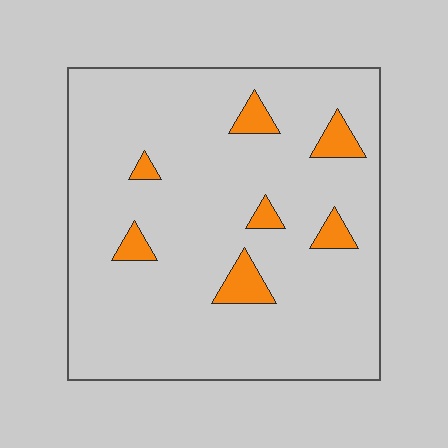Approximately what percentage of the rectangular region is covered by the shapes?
Approximately 10%.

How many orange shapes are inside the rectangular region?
7.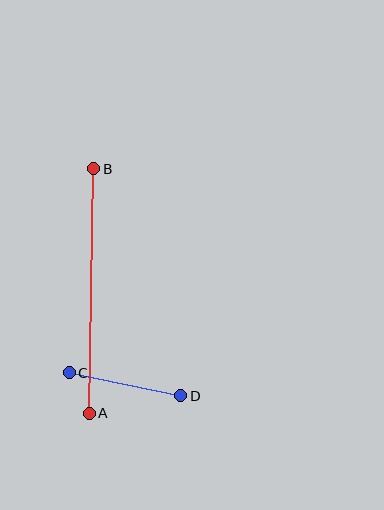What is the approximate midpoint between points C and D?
The midpoint is at approximately (125, 384) pixels.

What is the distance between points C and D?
The distance is approximately 114 pixels.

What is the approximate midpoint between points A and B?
The midpoint is at approximately (92, 291) pixels.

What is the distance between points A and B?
The distance is approximately 245 pixels.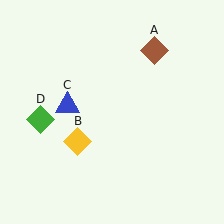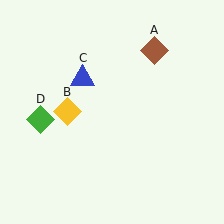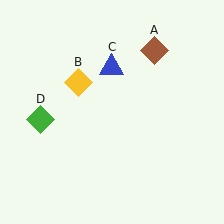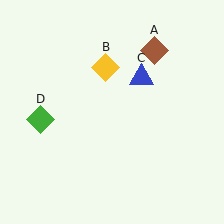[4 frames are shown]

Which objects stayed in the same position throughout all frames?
Brown diamond (object A) and green diamond (object D) remained stationary.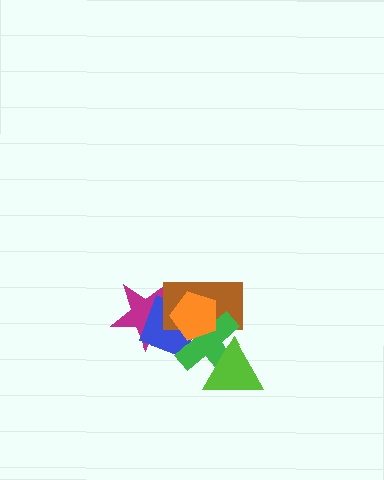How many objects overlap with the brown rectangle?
4 objects overlap with the brown rectangle.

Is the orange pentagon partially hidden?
No, no other shape covers it.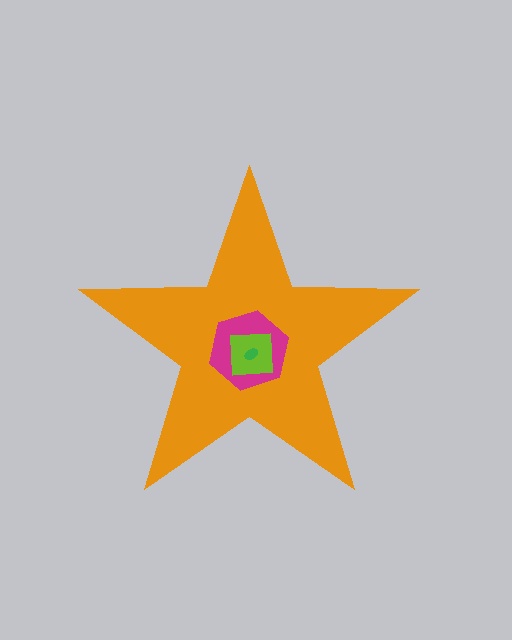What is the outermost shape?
The orange star.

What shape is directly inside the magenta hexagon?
The lime square.